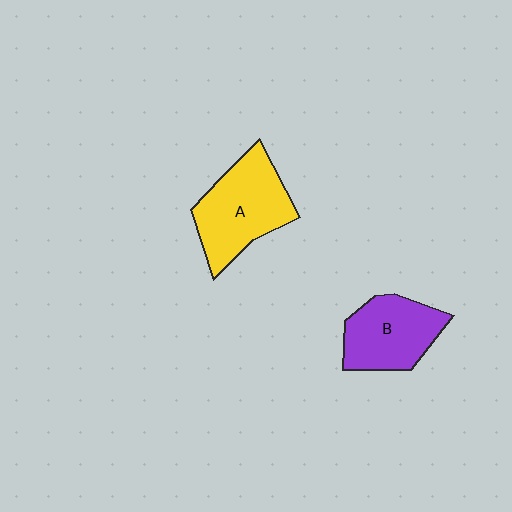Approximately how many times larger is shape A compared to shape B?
Approximately 1.2 times.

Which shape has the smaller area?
Shape B (purple).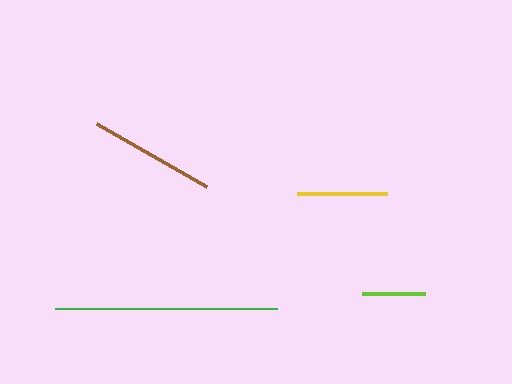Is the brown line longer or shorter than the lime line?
The brown line is longer than the lime line.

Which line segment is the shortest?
The lime line is the shortest at approximately 62 pixels.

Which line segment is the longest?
The green line is the longest at approximately 222 pixels.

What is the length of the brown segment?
The brown segment is approximately 127 pixels long.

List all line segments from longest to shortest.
From longest to shortest: green, brown, yellow, lime.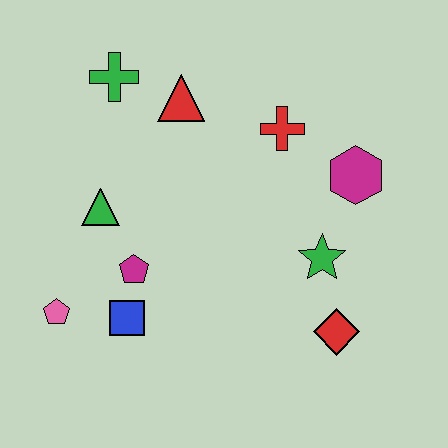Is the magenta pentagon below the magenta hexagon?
Yes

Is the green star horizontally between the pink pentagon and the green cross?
No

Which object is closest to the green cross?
The red triangle is closest to the green cross.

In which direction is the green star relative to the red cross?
The green star is below the red cross.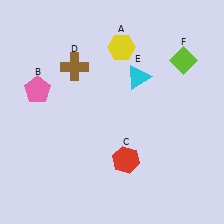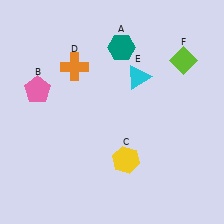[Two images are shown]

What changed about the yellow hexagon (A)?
In Image 1, A is yellow. In Image 2, it changed to teal.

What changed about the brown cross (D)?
In Image 1, D is brown. In Image 2, it changed to orange.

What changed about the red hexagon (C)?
In Image 1, C is red. In Image 2, it changed to yellow.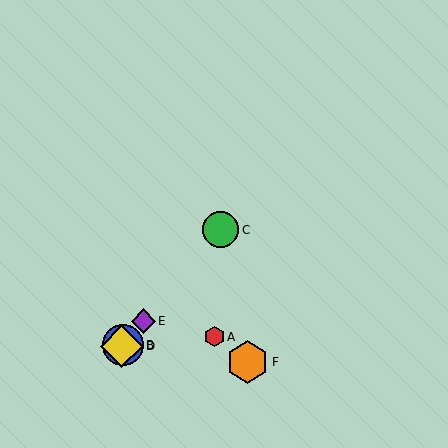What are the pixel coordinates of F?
Object F is at (247, 362).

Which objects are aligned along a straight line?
Objects B, C, D, E are aligned along a straight line.